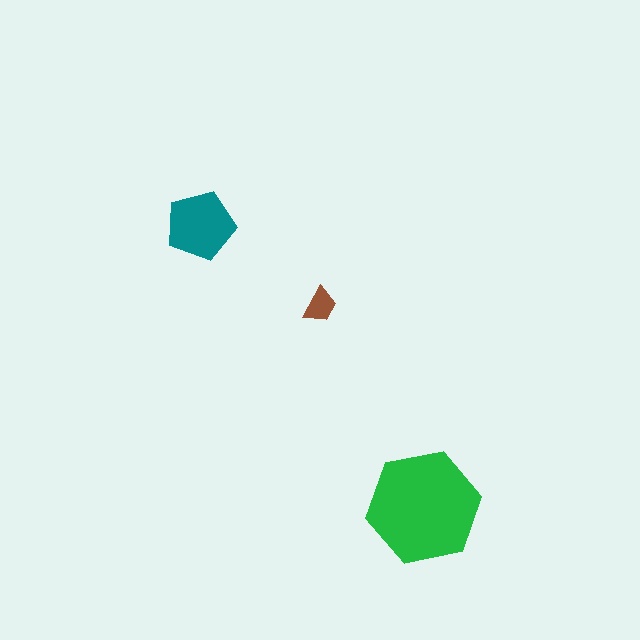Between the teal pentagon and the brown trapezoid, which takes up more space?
The teal pentagon.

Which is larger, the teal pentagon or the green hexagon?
The green hexagon.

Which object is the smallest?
The brown trapezoid.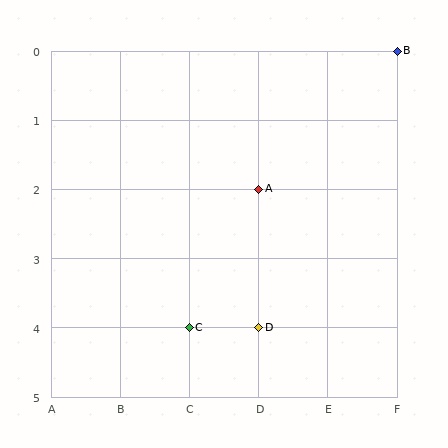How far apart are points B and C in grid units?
Points B and C are 3 columns and 4 rows apart (about 5.0 grid units diagonally).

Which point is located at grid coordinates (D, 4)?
Point D is at (D, 4).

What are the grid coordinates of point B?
Point B is at grid coordinates (F, 0).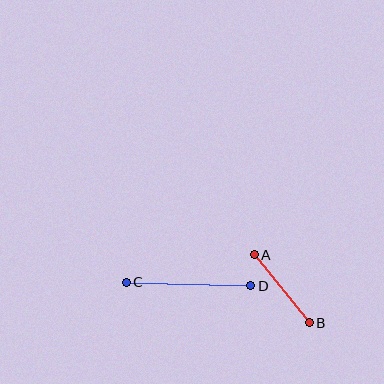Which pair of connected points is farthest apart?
Points C and D are farthest apart.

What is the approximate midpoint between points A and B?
The midpoint is at approximately (282, 289) pixels.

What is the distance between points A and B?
The distance is approximately 88 pixels.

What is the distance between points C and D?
The distance is approximately 124 pixels.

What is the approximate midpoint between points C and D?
The midpoint is at approximately (189, 284) pixels.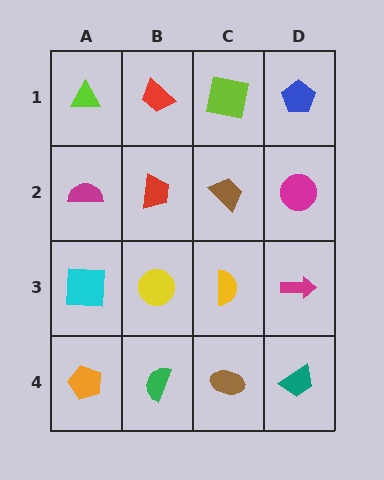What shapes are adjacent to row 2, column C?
A lime square (row 1, column C), a yellow semicircle (row 3, column C), a red trapezoid (row 2, column B), a magenta circle (row 2, column D).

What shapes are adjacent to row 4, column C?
A yellow semicircle (row 3, column C), a green semicircle (row 4, column B), a teal trapezoid (row 4, column D).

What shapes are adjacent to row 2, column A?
A lime triangle (row 1, column A), a cyan square (row 3, column A), a red trapezoid (row 2, column B).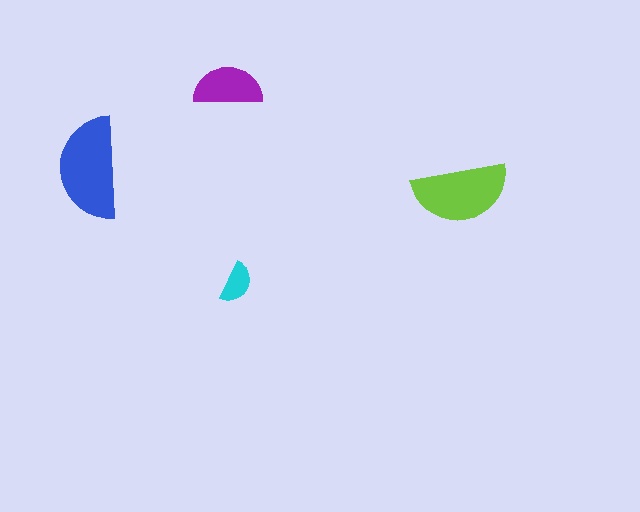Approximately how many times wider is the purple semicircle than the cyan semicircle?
About 1.5 times wider.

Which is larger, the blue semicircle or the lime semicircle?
The blue one.